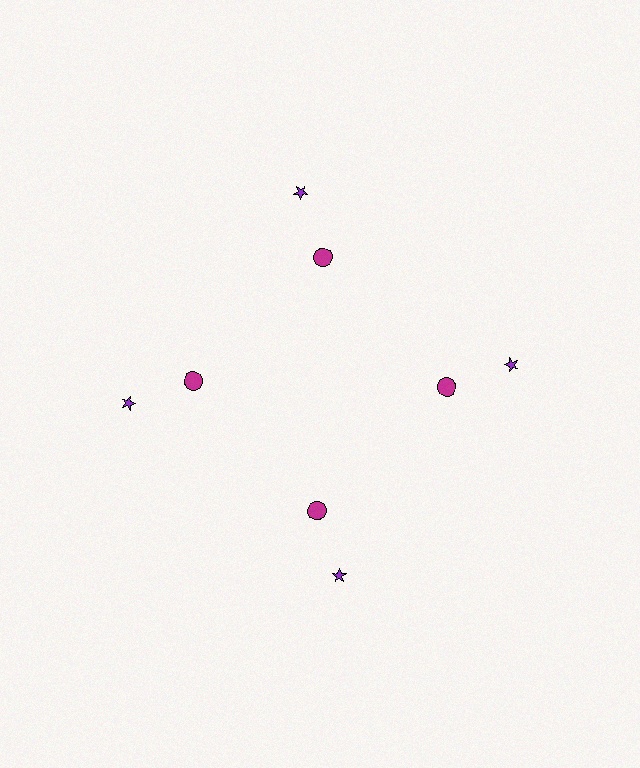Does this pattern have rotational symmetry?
Yes, this pattern has 4-fold rotational symmetry. It looks the same after rotating 90 degrees around the center.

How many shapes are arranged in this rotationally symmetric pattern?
There are 8 shapes, arranged in 4 groups of 2.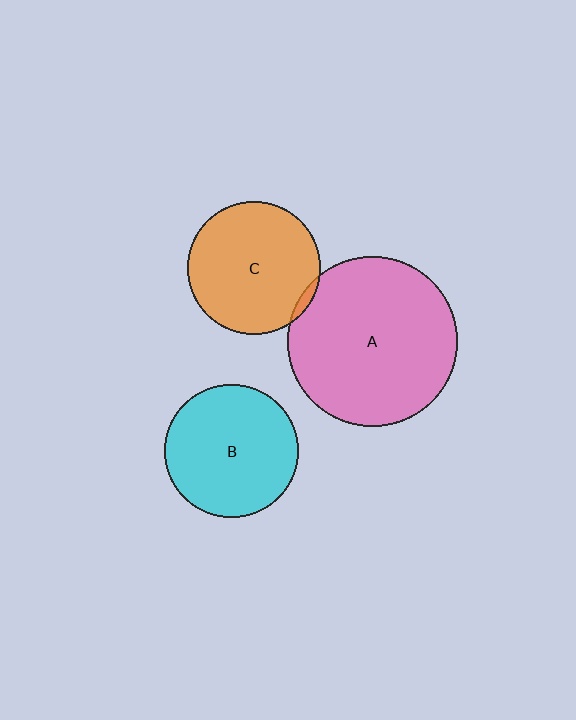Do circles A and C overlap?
Yes.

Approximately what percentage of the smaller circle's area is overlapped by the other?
Approximately 5%.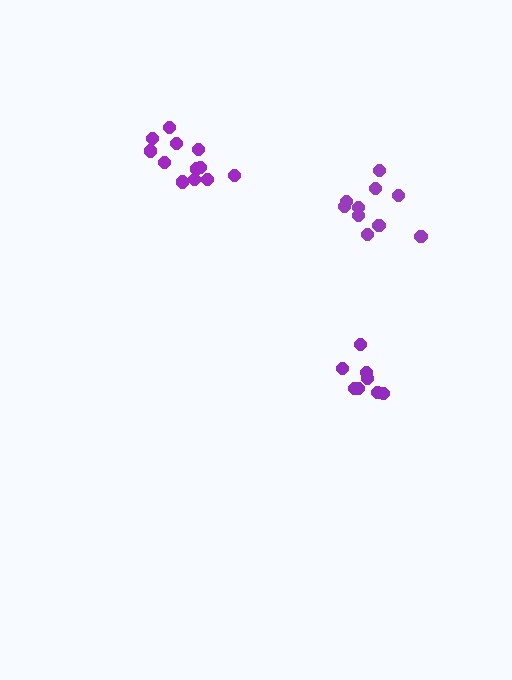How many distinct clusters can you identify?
There are 3 distinct clusters.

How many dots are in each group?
Group 1: 10 dots, Group 2: 12 dots, Group 3: 8 dots (30 total).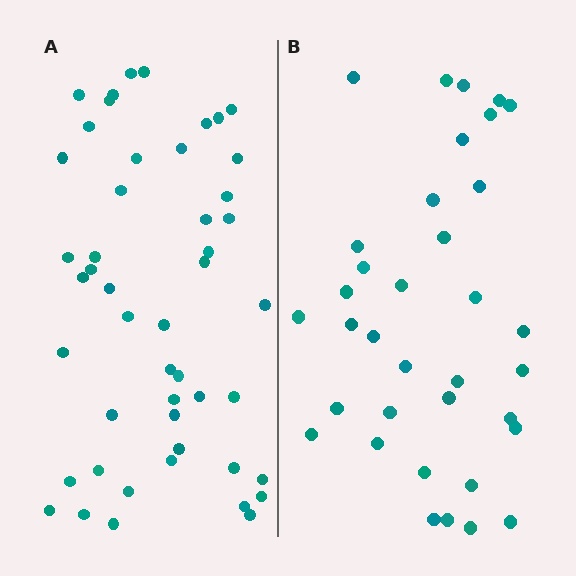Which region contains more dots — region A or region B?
Region A (the left region) has more dots.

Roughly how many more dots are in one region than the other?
Region A has approximately 15 more dots than region B.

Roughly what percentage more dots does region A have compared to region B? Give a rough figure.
About 35% more.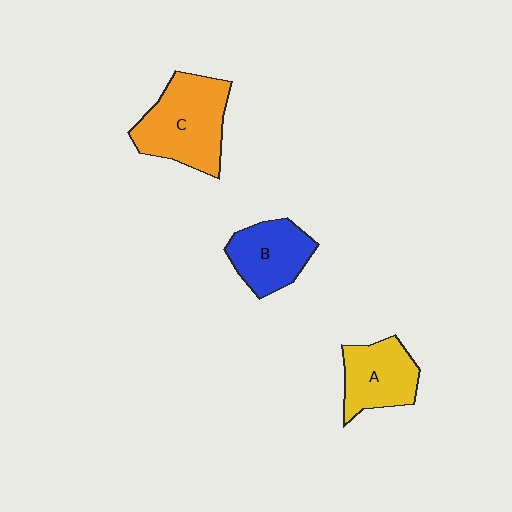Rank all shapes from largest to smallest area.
From largest to smallest: C (orange), B (blue), A (yellow).